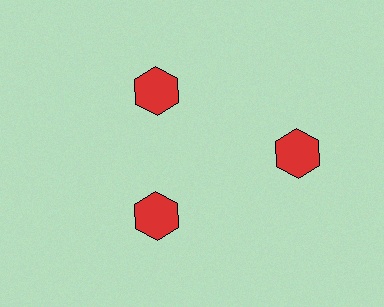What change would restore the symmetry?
The symmetry would be restored by moving it inward, back onto the ring so that all 3 hexagons sit at equal angles and equal distance from the center.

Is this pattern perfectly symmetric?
No. The 3 red hexagons are arranged in a ring, but one element near the 3 o'clock position is pushed outward from the center, breaking the 3-fold rotational symmetry.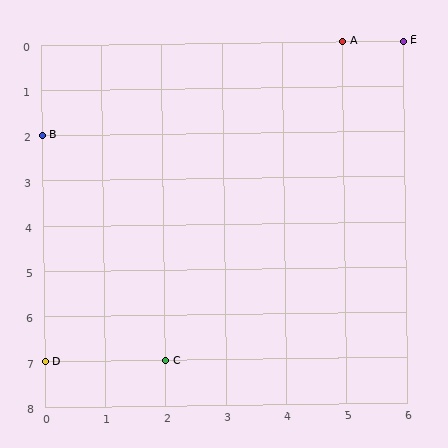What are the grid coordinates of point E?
Point E is at grid coordinates (6, 0).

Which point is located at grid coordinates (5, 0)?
Point A is at (5, 0).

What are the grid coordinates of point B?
Point B is at grid coordinates (0, 2).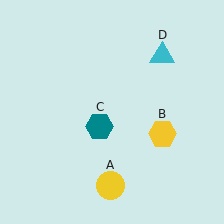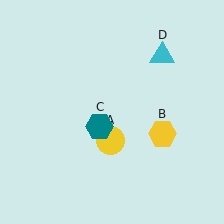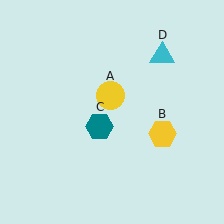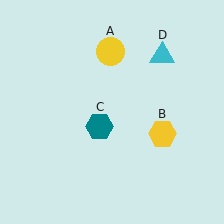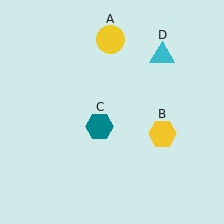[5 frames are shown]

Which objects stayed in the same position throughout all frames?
Yellow hexagon (object B) and teal hexagon (object C) and cyan triangle (object D) remained stationary.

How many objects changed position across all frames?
1 object changed position: yellow circle (object A).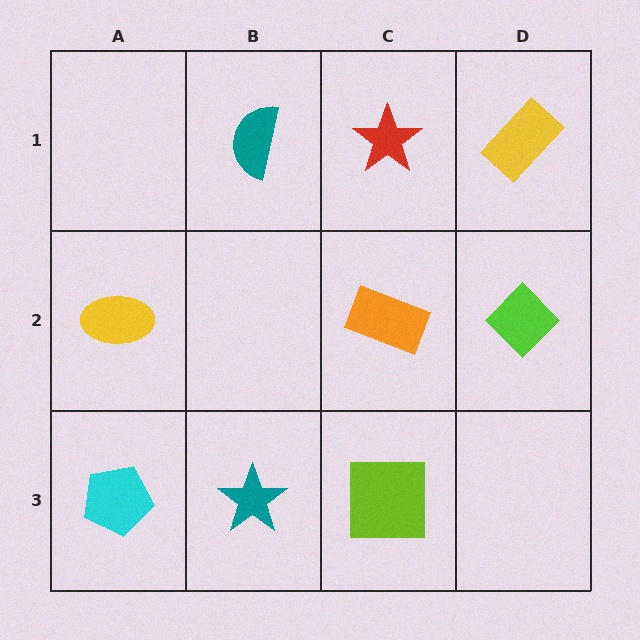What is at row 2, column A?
A yellow ellipse.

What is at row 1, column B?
A teal semicircle.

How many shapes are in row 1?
3 shapes.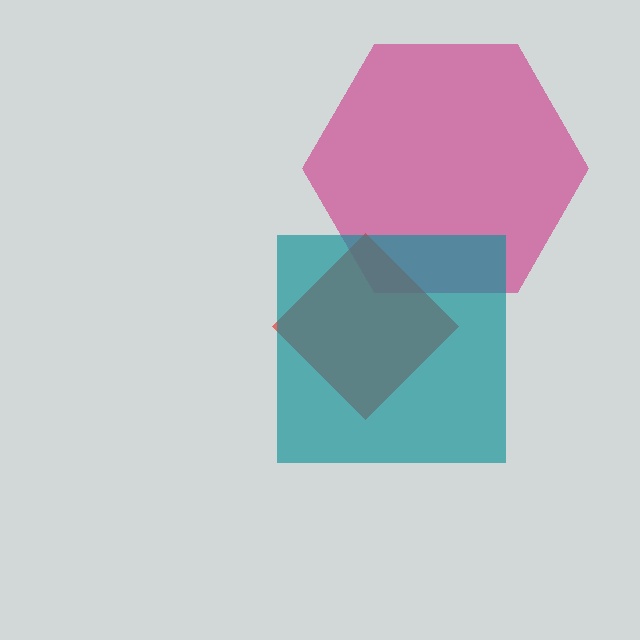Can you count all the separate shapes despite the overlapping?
Yes, there are 3 separate shapes.